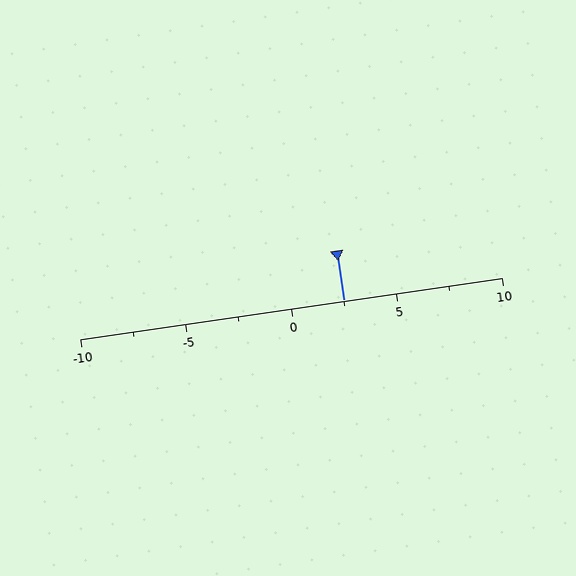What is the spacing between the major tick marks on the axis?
The major ticks are spaced 5 apart.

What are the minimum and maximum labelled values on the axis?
The axis runs from -10 to 10.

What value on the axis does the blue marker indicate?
The marker indicates approximately 2.5.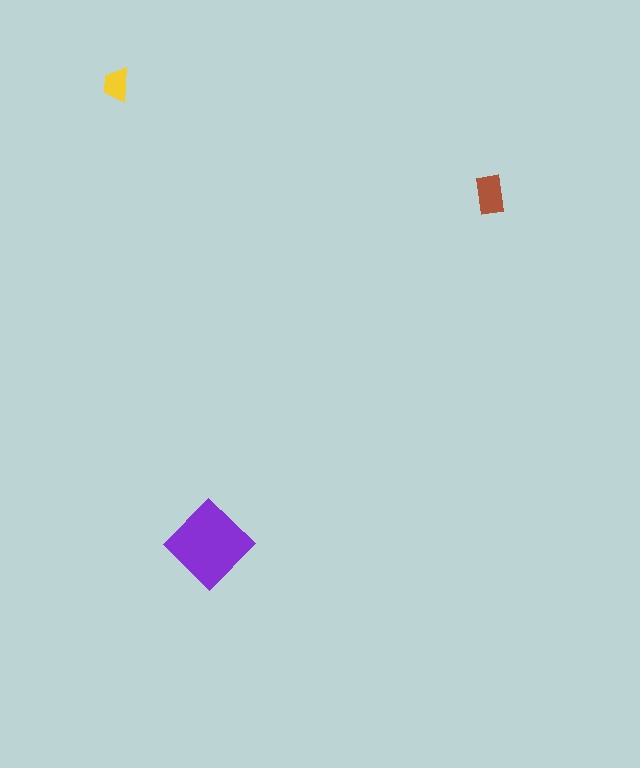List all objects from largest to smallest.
The purple diamond, the brown rectangle, the yellow trapezoid.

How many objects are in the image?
There are 3 objects in the image.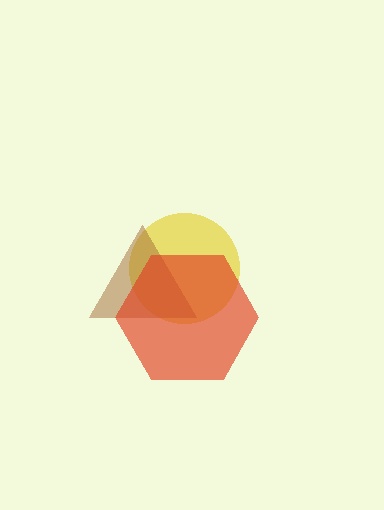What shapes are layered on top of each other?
The layered shapes are: a yellow circle, a brown triangle, a red hexagon.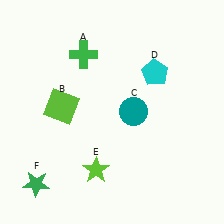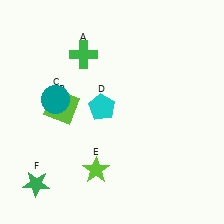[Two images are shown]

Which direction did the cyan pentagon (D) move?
The cyan pentagon (D) moved left.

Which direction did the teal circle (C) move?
The teal circle (C) moved left.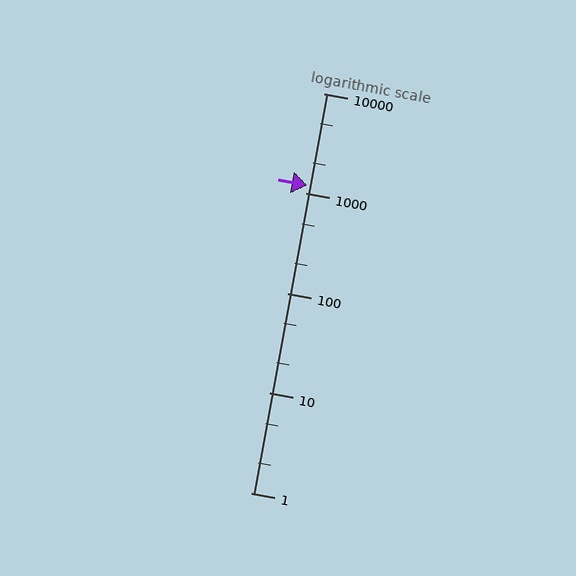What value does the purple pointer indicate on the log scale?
The pointer indicates approximately 1200.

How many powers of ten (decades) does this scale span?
The scale spans 4 decades, from 1 to 10000.